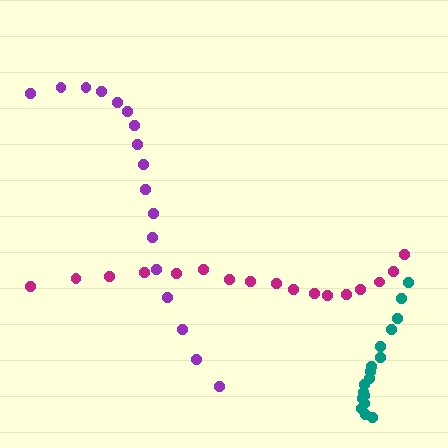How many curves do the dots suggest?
There are 3 distinct paths.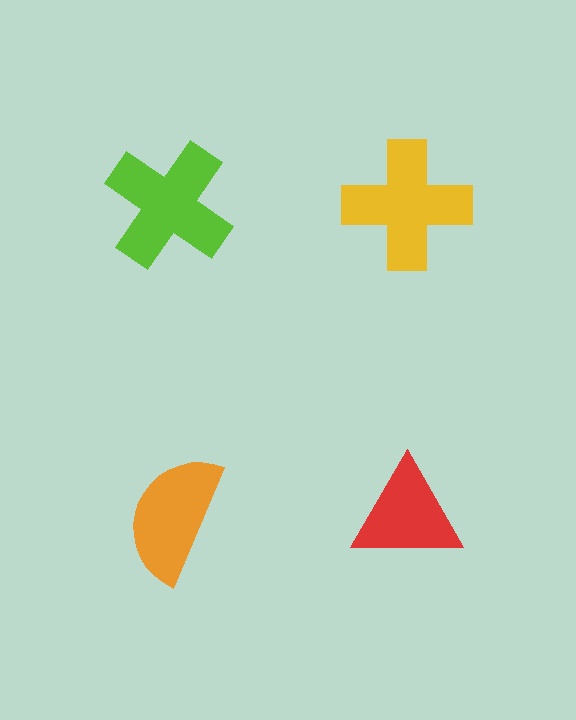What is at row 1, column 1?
A lime cross.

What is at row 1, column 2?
A yellow cross.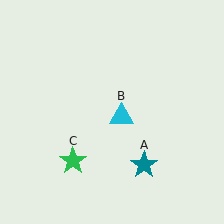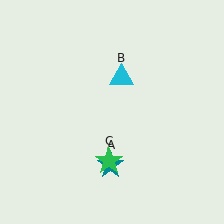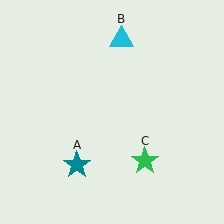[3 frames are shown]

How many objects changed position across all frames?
3 objects changed position: teal star (object A), cyan triangle (object B), green star (object C).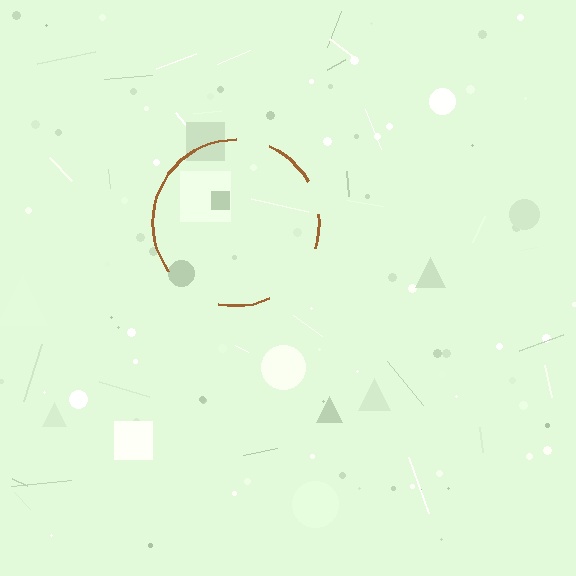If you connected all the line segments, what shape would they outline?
They would outline a circle.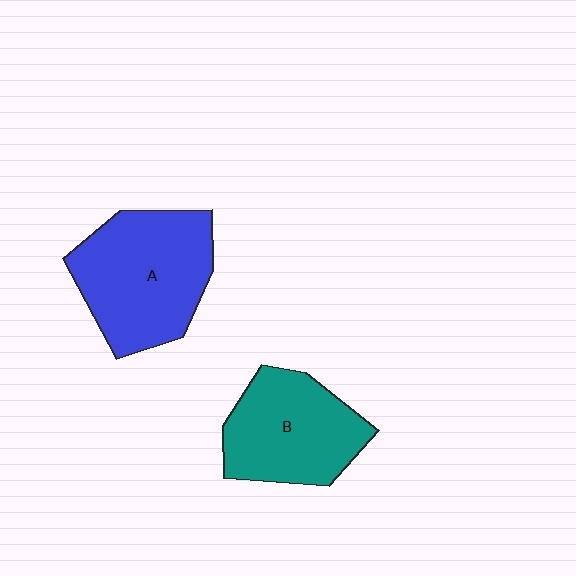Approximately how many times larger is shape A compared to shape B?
Approximately 1.2 times.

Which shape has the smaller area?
Shape B (teal).